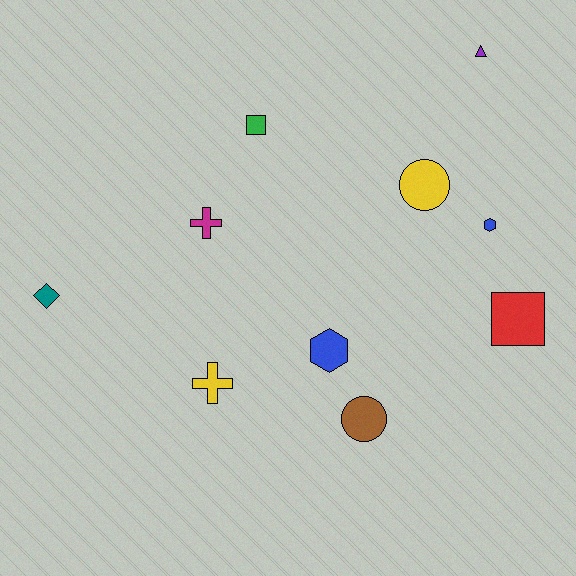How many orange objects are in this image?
There are no orange objects.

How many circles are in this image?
There are 2 circles.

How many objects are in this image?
There are 10 objects.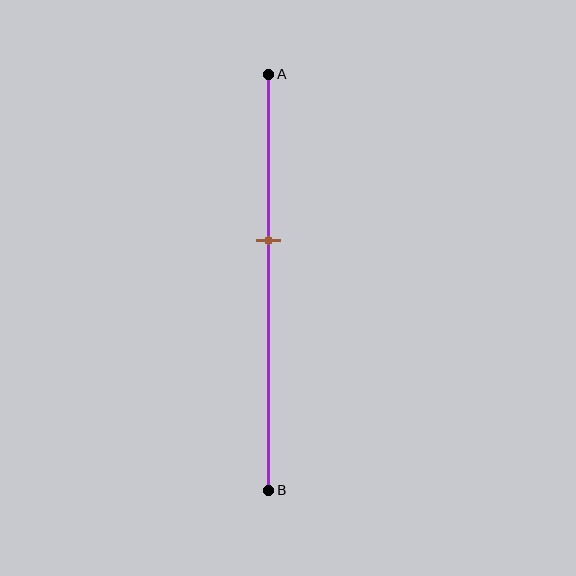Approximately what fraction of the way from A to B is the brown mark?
The brown mark is approximately 40% of the way from A to B.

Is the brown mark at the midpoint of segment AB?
No, the mark is at about 40% from A, not at the 50% midpoint.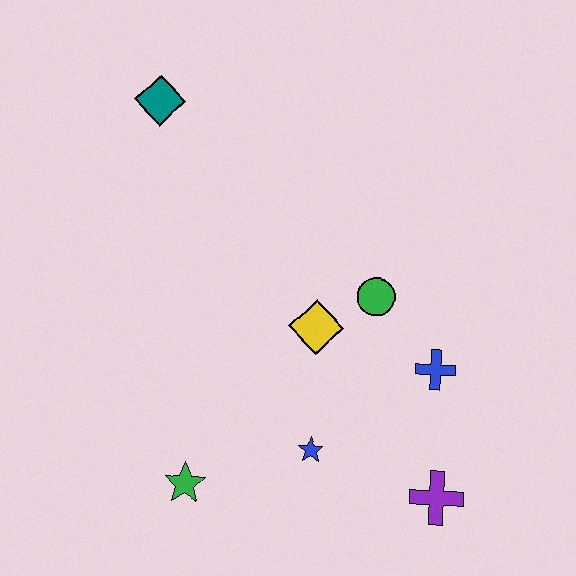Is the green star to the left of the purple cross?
Yes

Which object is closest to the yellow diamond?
The green circle is closest to the yellow diamond.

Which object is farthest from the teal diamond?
The purple cross is farthest from the teal diamond.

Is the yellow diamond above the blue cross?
Yes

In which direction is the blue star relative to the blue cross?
The blue star is to the left of the blue cross.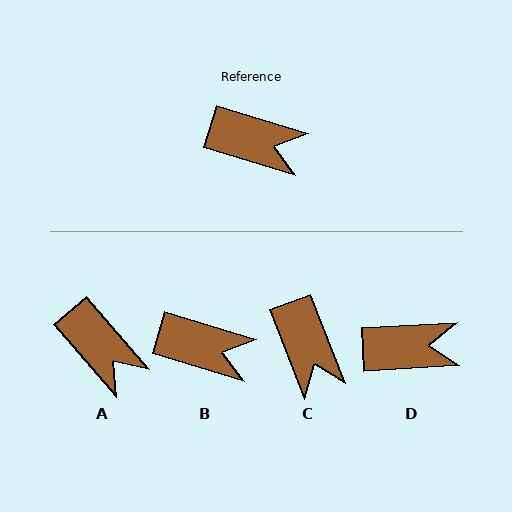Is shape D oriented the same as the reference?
No, it is off by about 20 degrees.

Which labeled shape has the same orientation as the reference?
B.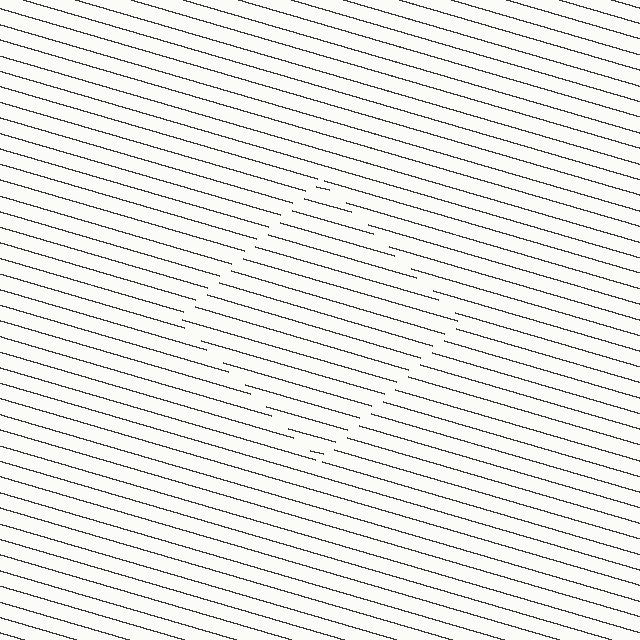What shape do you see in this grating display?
An illusory square. The interior of the shape contains the same grating, shifted by half a period — the contour is defined by the phase discontinuity where line-ends from the inner and outer gratings abut.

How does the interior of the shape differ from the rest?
The interior of the shape contains the same grating, shifted by half a period — the contour is defined by the phase discontinuity where line-ends from the inner and outer gratings abut.